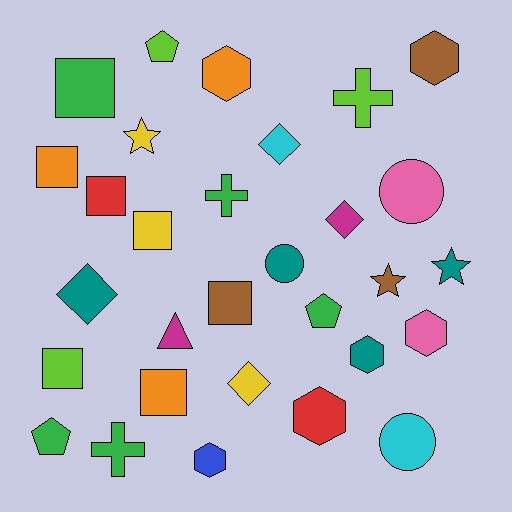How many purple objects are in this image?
There are no purple objects.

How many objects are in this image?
There are 30 objects.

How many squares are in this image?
There are 7 squares.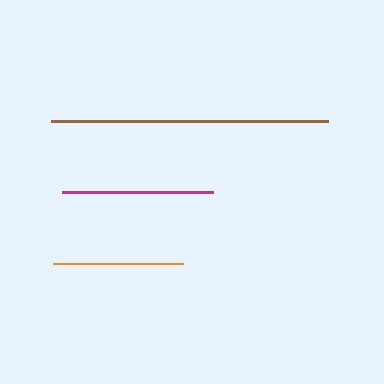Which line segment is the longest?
The brown line is the longest at approximately 276 pixels.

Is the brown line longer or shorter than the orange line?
The brown line is longer than the orange line.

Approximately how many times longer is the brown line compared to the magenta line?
The brown line is approximately 1.8 times the length of the magenta line.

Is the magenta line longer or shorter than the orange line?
The magenta line is longer than the orange line.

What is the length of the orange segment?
The orange segment is approximately 130 pixels long.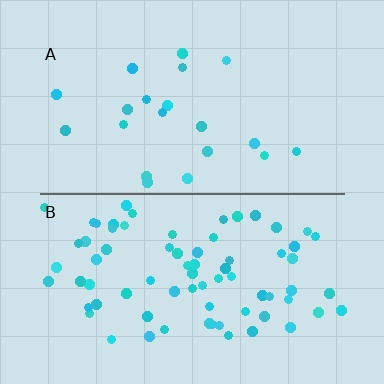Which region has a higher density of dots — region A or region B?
B (the bottom).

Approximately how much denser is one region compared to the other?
Approximately 3.5× — region B over region A.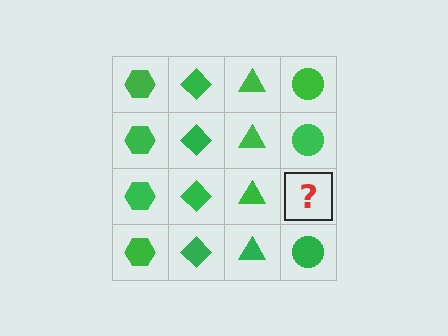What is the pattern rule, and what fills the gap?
The rule is that each column has a consistent shape. The gap should be filled with a green circle.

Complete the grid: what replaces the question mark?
The question mark should be replaced with a green circle.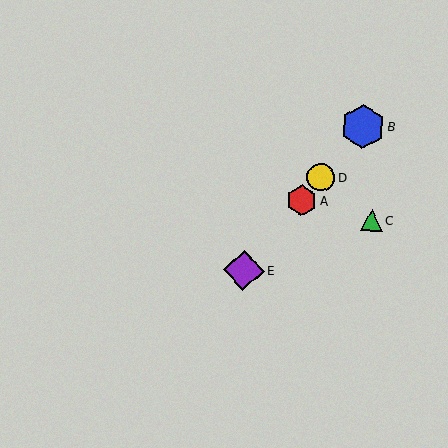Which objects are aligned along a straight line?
Objects A, B, D, E are aligned along a straight line.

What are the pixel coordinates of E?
Object E is at (244, 270).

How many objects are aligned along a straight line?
4 objects (A, B, D, E) are aligned along a straight line.